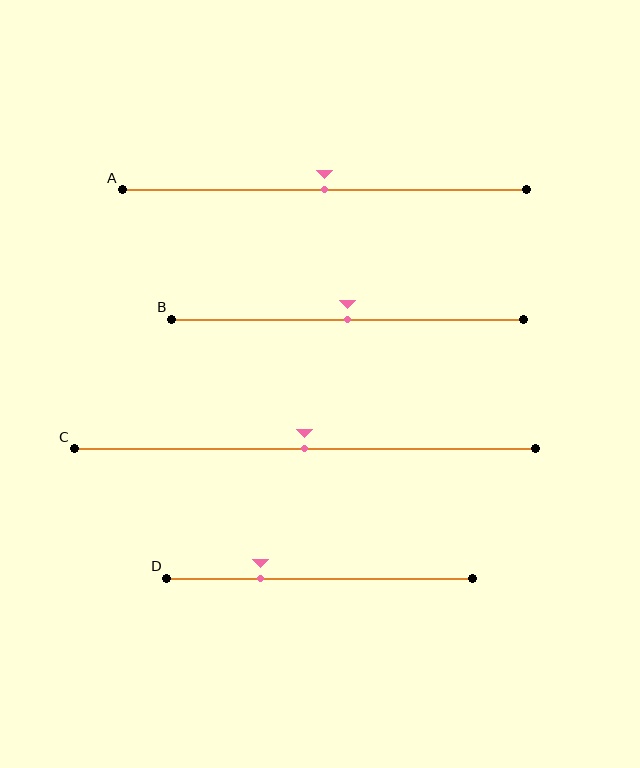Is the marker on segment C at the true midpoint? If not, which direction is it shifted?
Yes, the marker on segment C is at the true midpoint.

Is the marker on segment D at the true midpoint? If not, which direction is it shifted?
No, the marker on segment D is shifted to the left by about 19% of the segment length.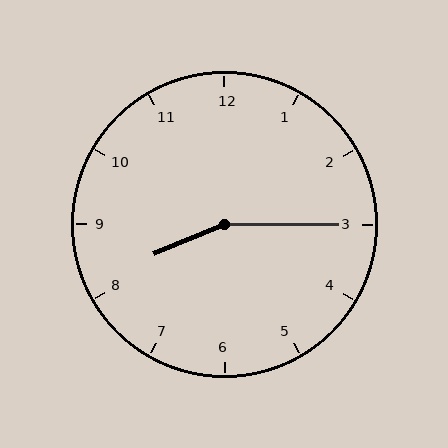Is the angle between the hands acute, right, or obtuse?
It is obtuse.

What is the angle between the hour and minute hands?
Approximately 158 degrees.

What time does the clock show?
8:15.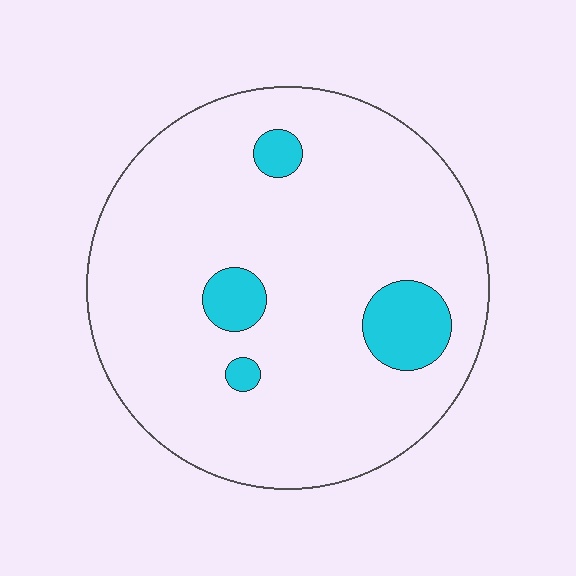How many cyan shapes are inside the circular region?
4.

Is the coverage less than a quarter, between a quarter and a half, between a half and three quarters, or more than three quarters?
Less than a quarter.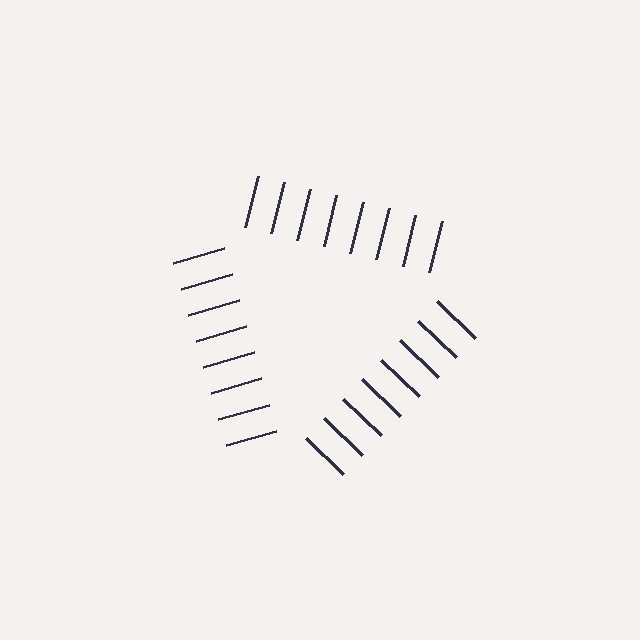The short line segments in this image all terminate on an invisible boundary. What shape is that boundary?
An illusory triangle — the line segments terminate on its edges but no continuous stroke is drawn.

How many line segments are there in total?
24 — 8 along each of the 3 edges.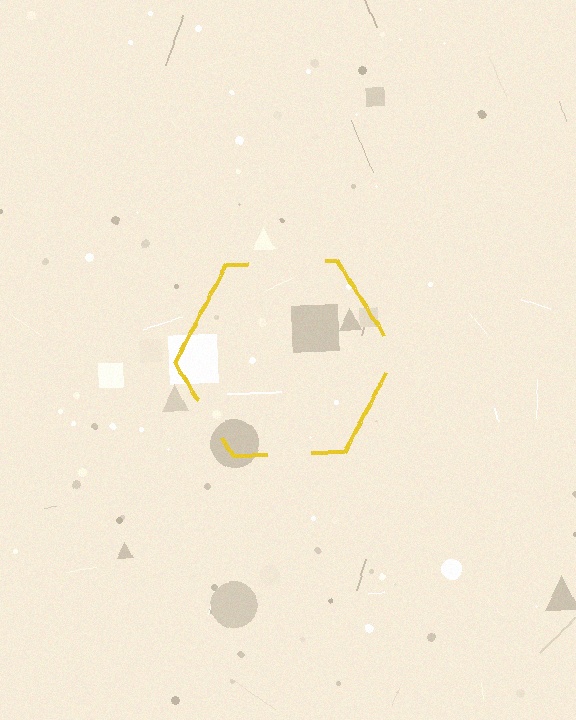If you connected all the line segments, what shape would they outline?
They would outline a hexagon.